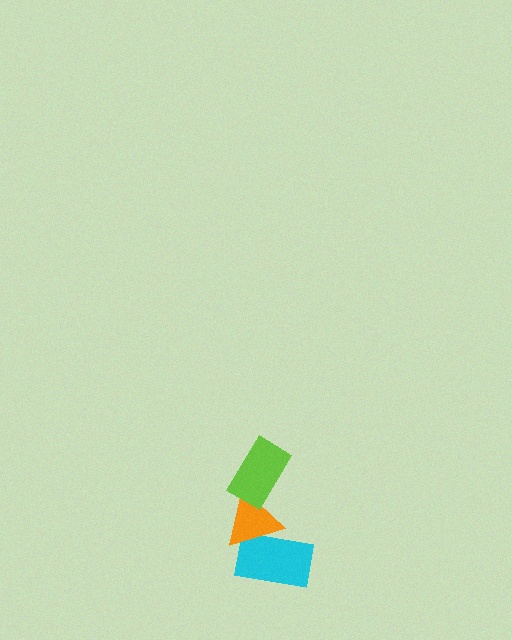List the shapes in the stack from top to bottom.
From top to bottom: the lime rectangle, the orange triangle, the cyan rectangle.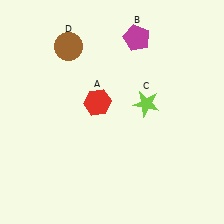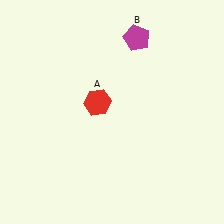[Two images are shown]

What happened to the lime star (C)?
The lime star (C) was removed in Image 2. It was in the top-right area of Image 1.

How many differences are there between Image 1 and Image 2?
There are 2 differences between the two images.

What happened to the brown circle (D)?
The brown circle (D) was removed in Image 2. It was in the top-left area of Image 1.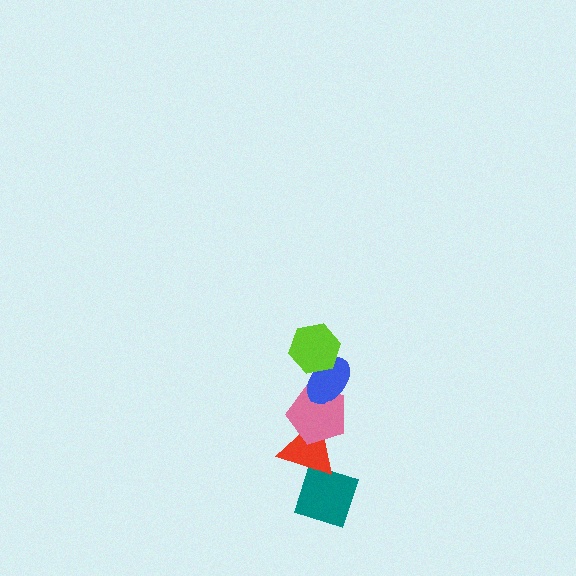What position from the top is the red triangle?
The red triangle is 4th from the top.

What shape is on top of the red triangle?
The pink pentagon is on top of the red triangle.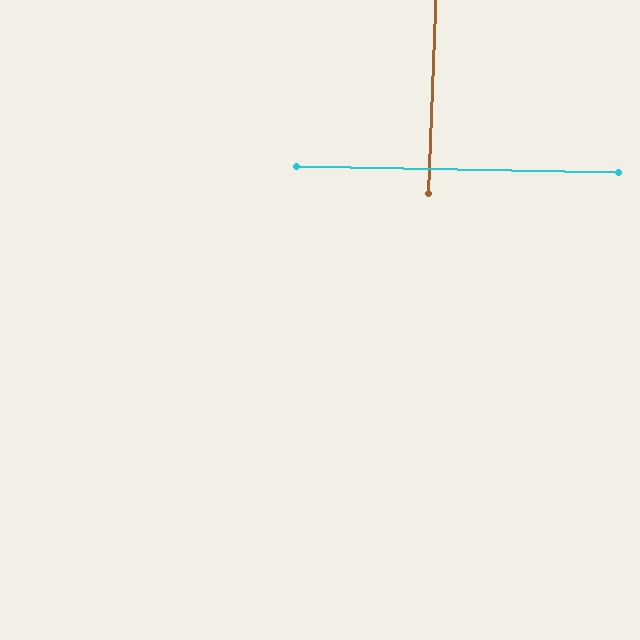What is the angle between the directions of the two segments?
Approximately 89 degrees.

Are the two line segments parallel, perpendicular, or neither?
Perpendicular — they meet at approximately 89°.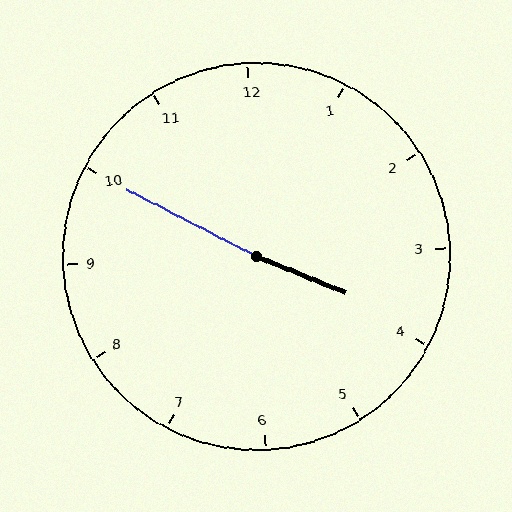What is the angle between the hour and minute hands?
Approximately 175 degrees.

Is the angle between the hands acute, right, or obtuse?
It is obtuse.